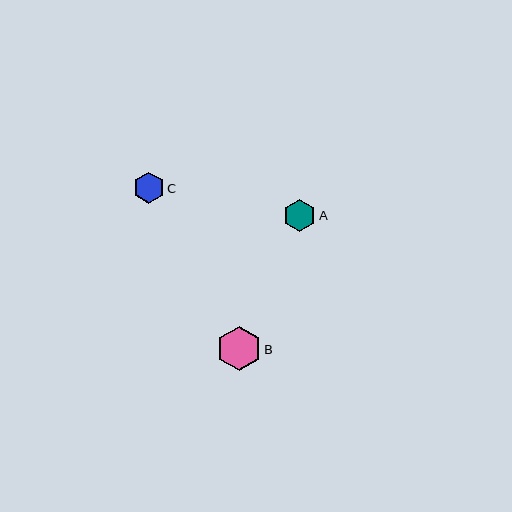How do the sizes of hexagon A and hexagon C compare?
Hexagon A and hexagon C are approximately the same size.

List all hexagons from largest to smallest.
From largest to smallest: B, A, C.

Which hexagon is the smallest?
Hexagon C is the smallest with a size of approximately 31 pixels.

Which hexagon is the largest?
Hexagon B is the largest with a size of approximately 45 pixels.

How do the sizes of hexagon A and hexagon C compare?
Hexagon A and hexagon C are approximately the same size.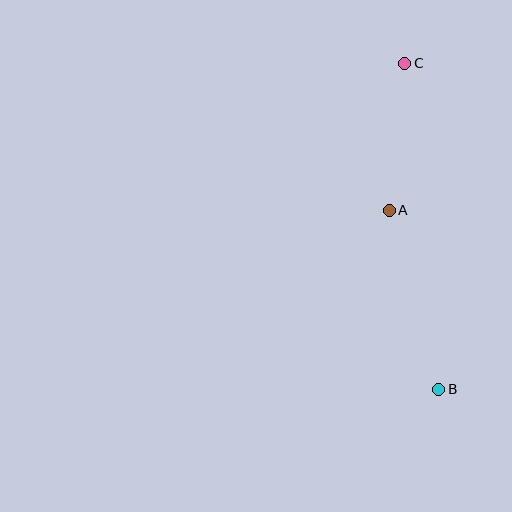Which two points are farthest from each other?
Points B and C are farthest from each other.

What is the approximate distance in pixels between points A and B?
The distance between A and B is approximately 185 pixels.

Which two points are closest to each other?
Points A and C are closest to each other.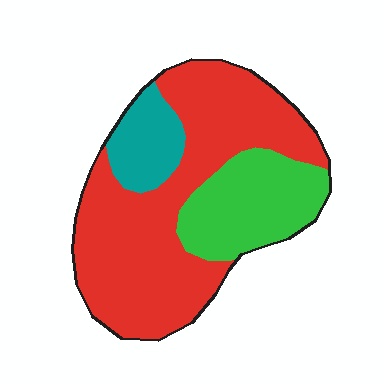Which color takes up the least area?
Teal, at roughly 10%.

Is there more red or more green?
Red.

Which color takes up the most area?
Red, at roughly 65%.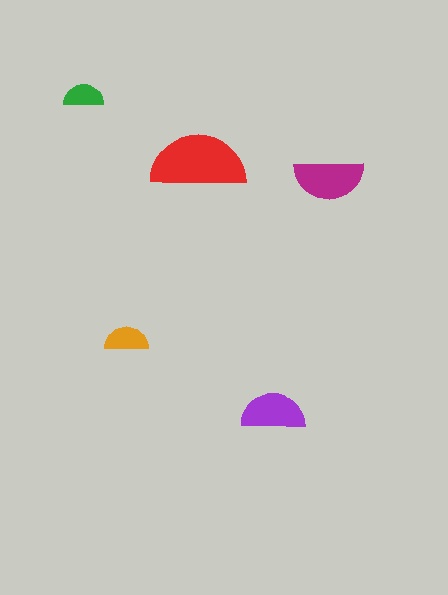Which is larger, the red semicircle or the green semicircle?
The red one.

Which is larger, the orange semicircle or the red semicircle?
The red one.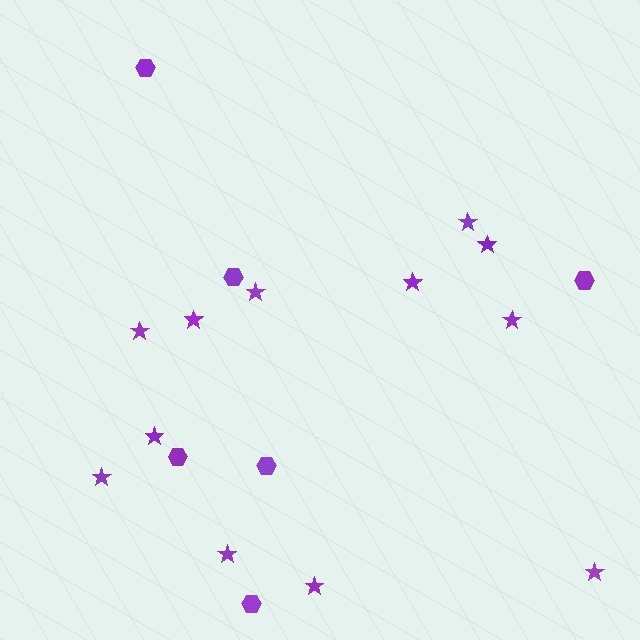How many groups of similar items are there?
There are 2 groups: one group of hexagons (6) and one group of stars (12).